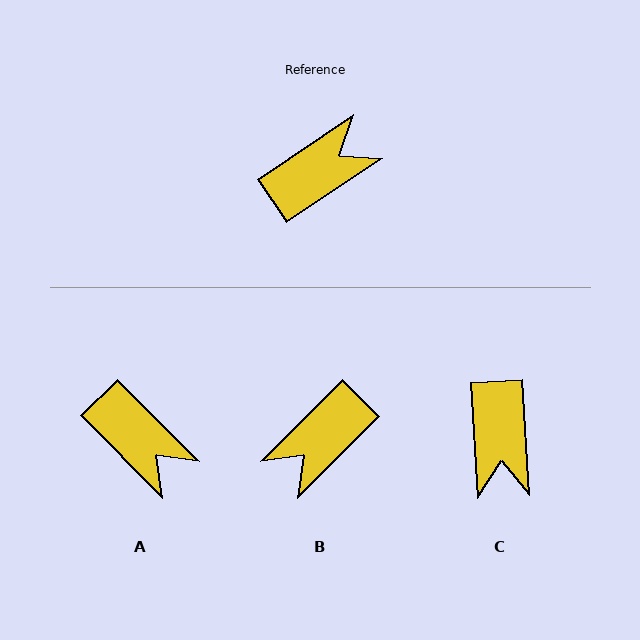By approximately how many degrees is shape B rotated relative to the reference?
Approximately 169 degrees clockwise.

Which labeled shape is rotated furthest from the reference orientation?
B, about 169 degrees away.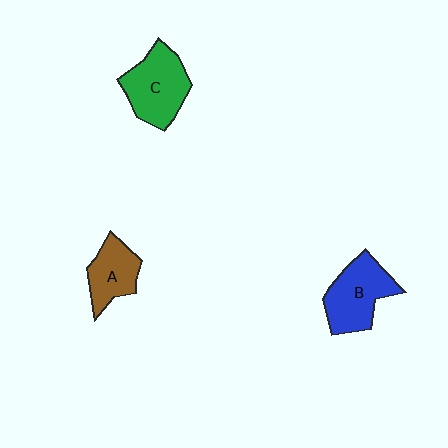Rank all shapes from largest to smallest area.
From largest to smallest: C (green), B (blue), A (brown).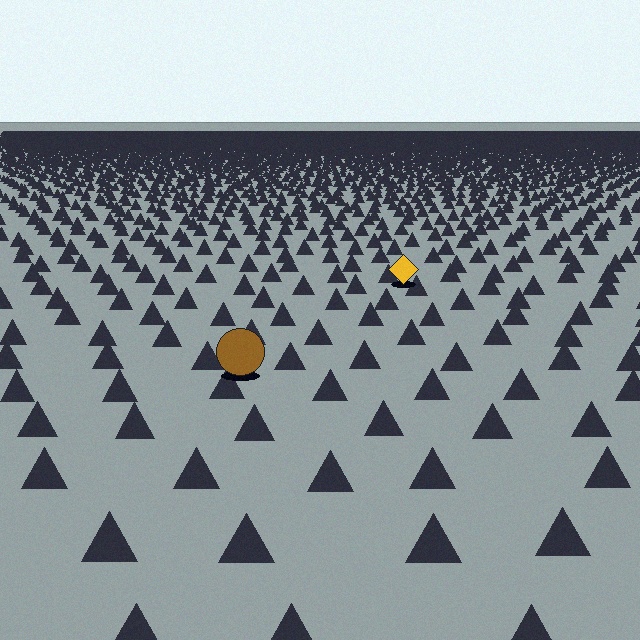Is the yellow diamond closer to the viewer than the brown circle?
No. The brown circle is closer — you can tell from the texture gradient: the ground texture is coarser near it.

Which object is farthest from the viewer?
The yellow diamond is farthest from the viewer. It appears smaller and the ground texture around it is denser.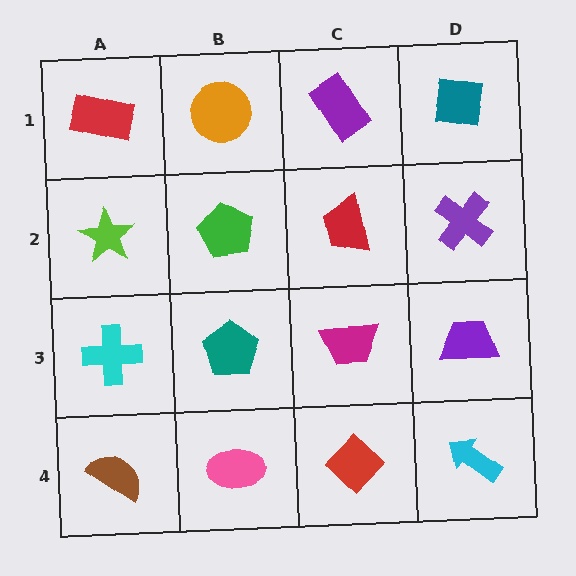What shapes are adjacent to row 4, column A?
A cyan cross (row 3, column A), a pink ellipse (row 4, column B).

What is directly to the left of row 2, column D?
A red trapezoid.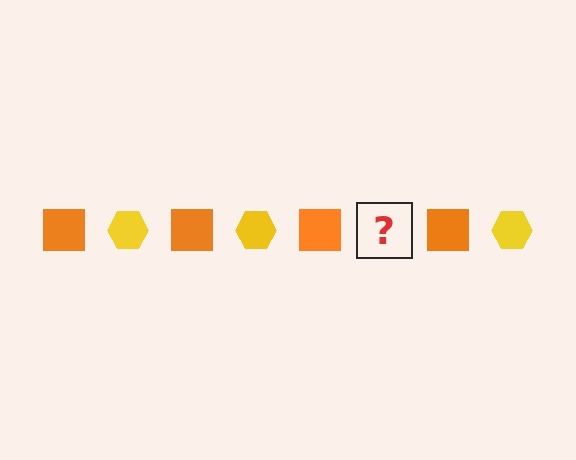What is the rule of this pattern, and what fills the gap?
The rule is that the pattern alternates between orange square and yellow hexagon. The gap should be filled with a yellow hexagon.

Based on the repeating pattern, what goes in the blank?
The blank should be a yellow hexagon.